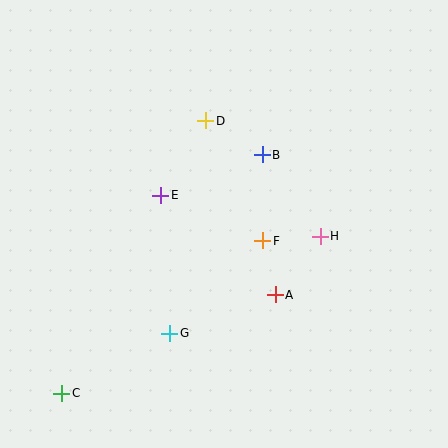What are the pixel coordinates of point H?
Point H is at (320, 236).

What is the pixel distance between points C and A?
The distance between C and A is 235 pixels.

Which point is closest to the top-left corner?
Point D is closest to the top-left corner.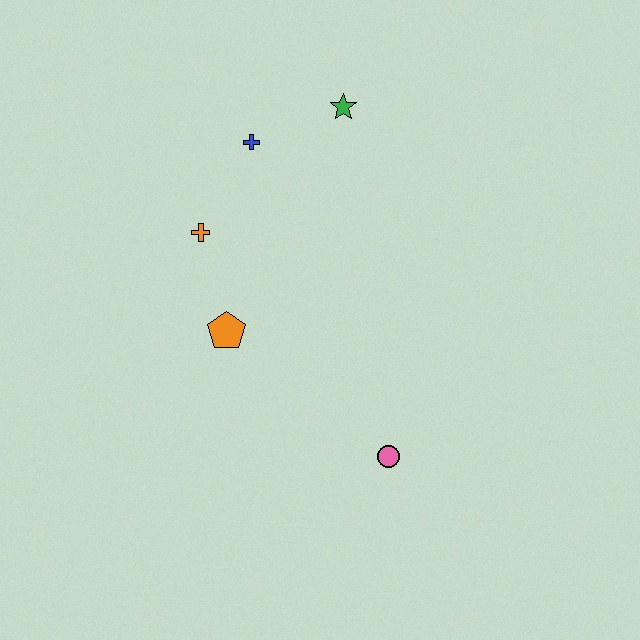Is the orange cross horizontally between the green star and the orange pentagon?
No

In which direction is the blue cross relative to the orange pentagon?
The blue cross is above the orange pentagon.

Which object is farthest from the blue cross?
The pink circle is farthest from the blue cross.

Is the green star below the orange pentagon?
No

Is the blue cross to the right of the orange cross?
Yes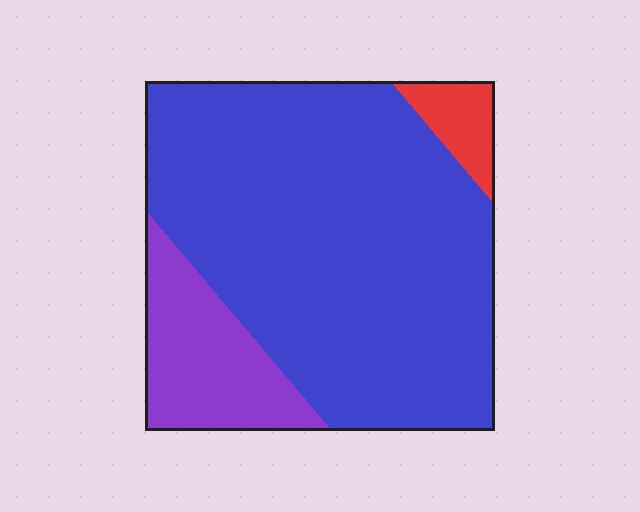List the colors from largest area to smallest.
From largest to smallest: blue, purple, red.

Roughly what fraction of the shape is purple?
Purple takes up about one sixth (1/6) of the shape.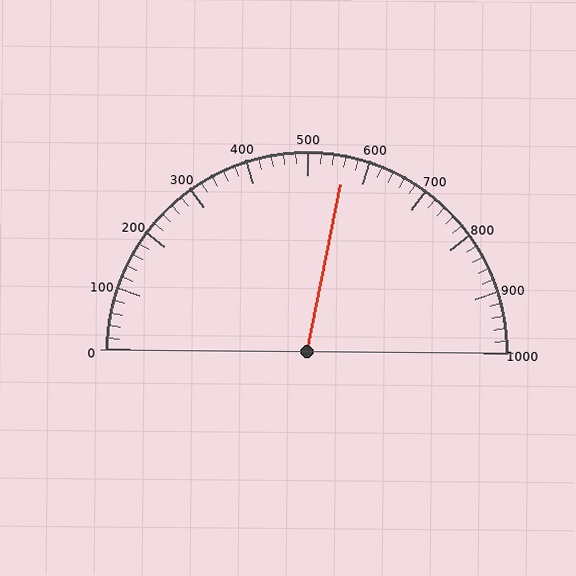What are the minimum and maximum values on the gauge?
The gauge ranges from 0 to 1000.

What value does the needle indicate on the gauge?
The needle indicates approximately 560.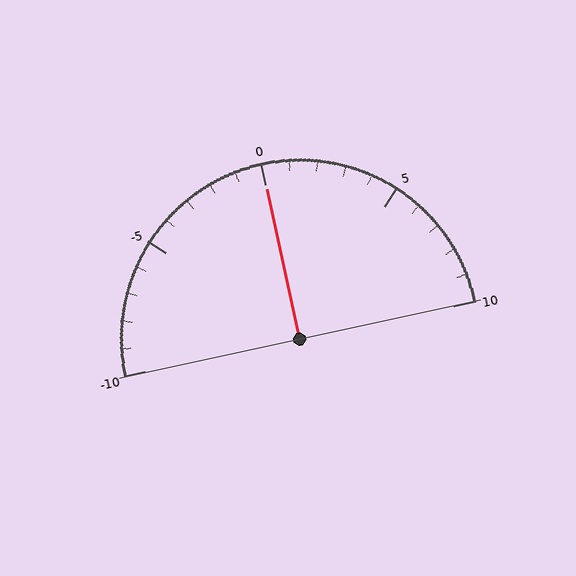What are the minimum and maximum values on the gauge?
The gauge ranges from -10 to 10.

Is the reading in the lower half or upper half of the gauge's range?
The reading is in the upper half of the range (-10 to 10).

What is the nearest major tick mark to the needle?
The nearest major tick mark is 0.